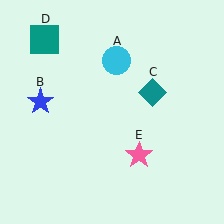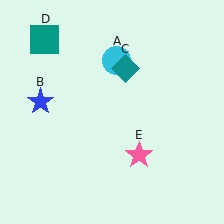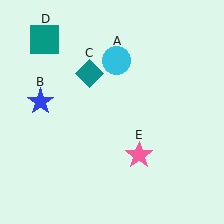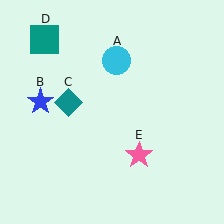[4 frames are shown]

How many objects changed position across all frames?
1 object changed position: teal diamond (object C).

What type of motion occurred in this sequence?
The teal diamond (object C) rotated counterclockwise around the center of the scene.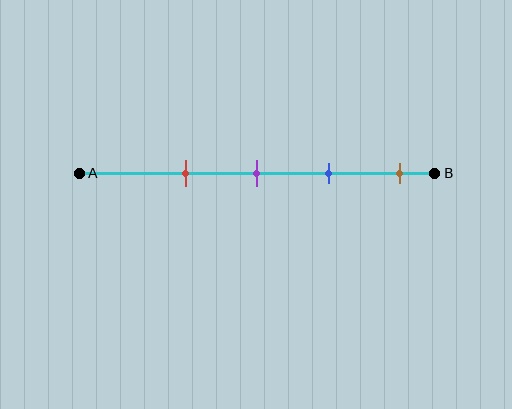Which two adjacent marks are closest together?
The purple and blue marks are the closest adjacent pair.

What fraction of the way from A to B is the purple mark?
The purple mark is approximately 50% (0.5) of the way from A to B.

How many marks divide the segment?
There are 4 marks dividing the segment.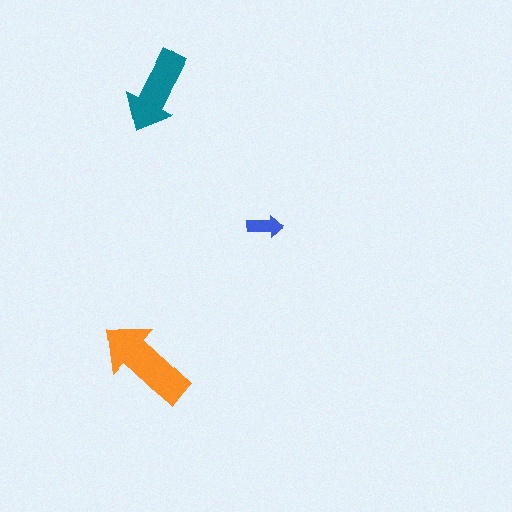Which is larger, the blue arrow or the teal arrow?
The teal one.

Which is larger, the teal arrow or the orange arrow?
The orange one.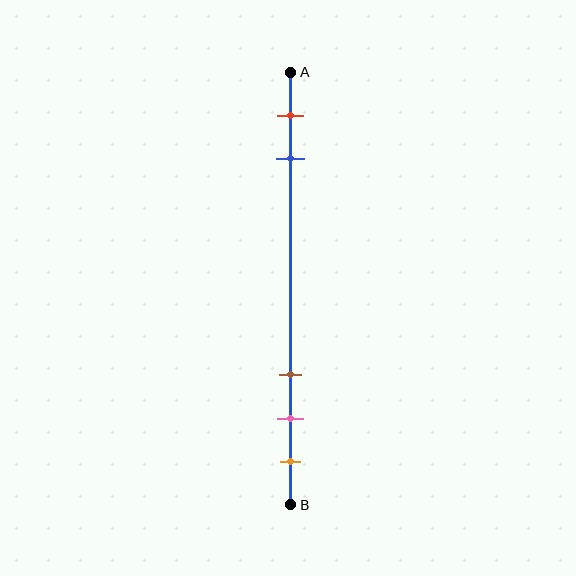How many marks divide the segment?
There are 5 marks dividing the segment.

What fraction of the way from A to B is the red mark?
The red mark is approximately 10% (0.1) of the way from A to B.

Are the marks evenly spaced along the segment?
No, the marks are not evenly spaced.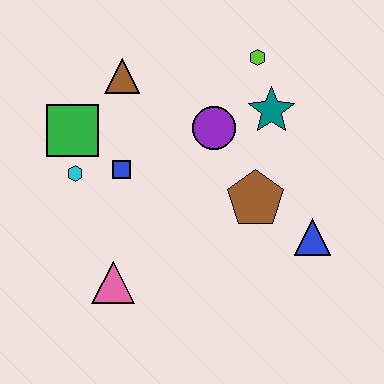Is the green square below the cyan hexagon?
No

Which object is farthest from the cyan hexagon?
The blue triangle is farthest from the cyan hexagon.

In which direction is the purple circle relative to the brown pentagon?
The purple circle is above the brown pentagon.